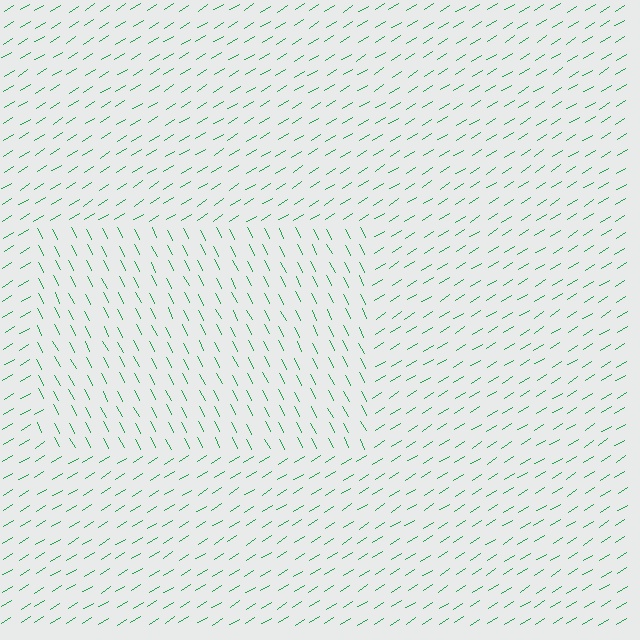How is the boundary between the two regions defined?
The boundary is defined purely by a change in line orientation (approximately 85 degrees difference). All lines are the same color and thickness.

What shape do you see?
I see a rectangle.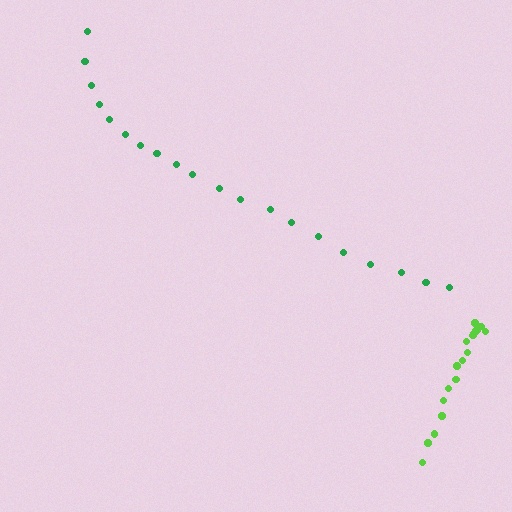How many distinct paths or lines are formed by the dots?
There are 2 distinct paths.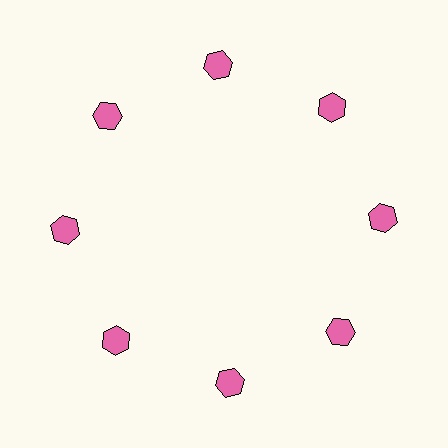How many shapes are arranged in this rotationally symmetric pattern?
There are 8 shapes, arranged in 8 groups of 1.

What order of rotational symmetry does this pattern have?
This pattern has 8-fold rotational symmetry.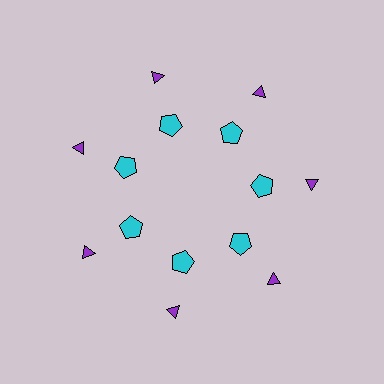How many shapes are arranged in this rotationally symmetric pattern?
There are 14 shapes, arranged in 7 groups of 2.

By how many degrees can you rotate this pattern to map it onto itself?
The pattern maps onto itself every 51 degrees of rotation.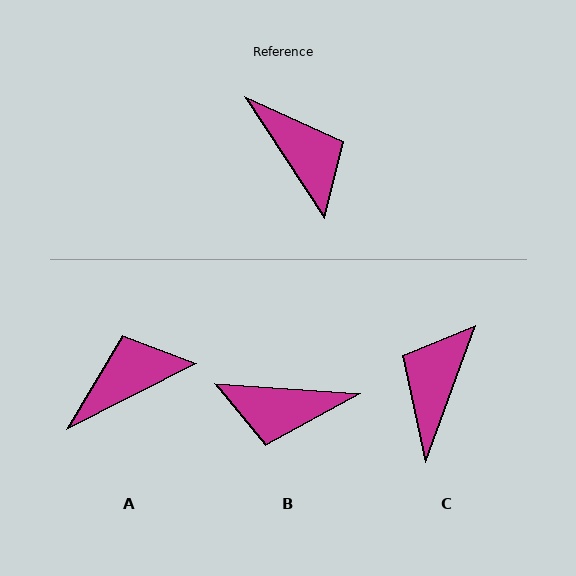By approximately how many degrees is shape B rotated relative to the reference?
Approximately 127 degrees clockwise.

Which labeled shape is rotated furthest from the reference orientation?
B, about 127 degrees away.